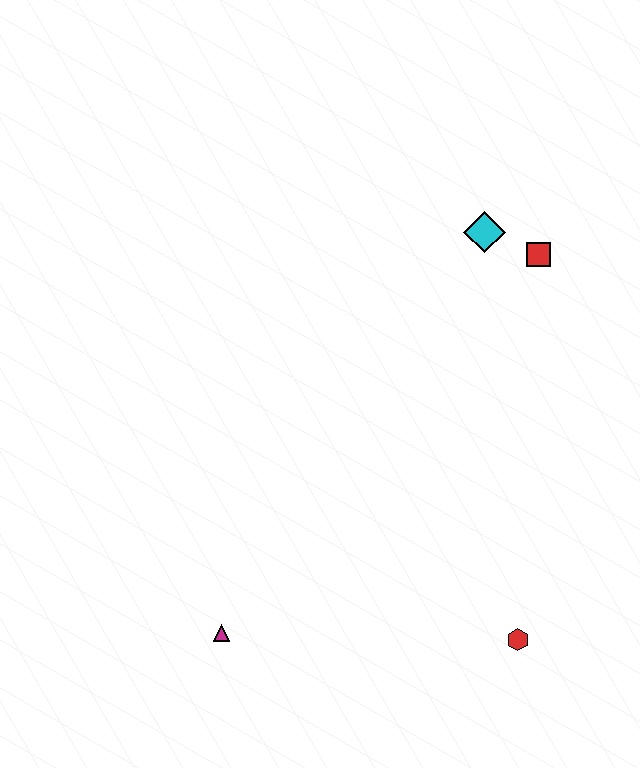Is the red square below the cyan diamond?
Yes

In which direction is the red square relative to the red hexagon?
The red square is above the red hexagon.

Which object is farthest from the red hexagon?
The cyan diamond is farthest from the red hexagon.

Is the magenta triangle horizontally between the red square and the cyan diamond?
No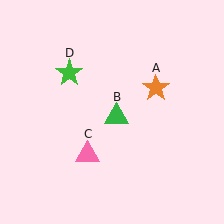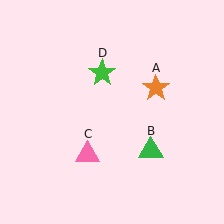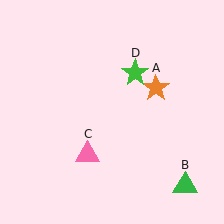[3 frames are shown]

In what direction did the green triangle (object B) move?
The green triangle (object B) moved down and to the right.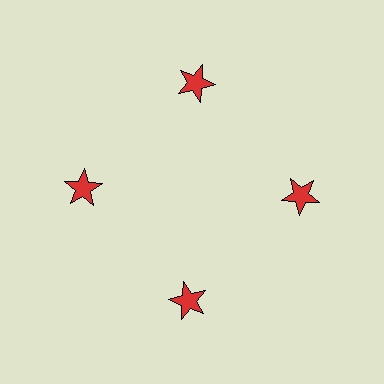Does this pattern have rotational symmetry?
Yes, this pattern has 4-fold rotational symmetry. It looks the same after rotating 90 degrees around the center.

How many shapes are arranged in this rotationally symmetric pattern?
There are 4 shapes, arranged in 4 groups of 1.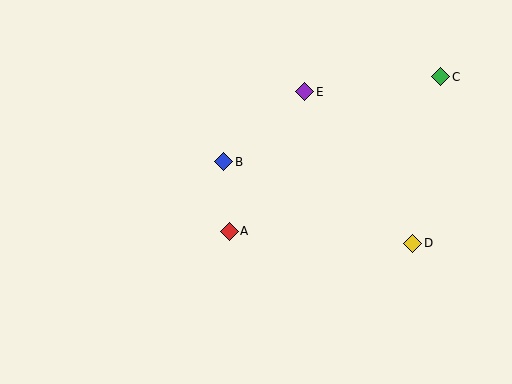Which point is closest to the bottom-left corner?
Point A is closest to the bottom-left corner.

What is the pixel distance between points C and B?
The distance between C and B is 234 pixels.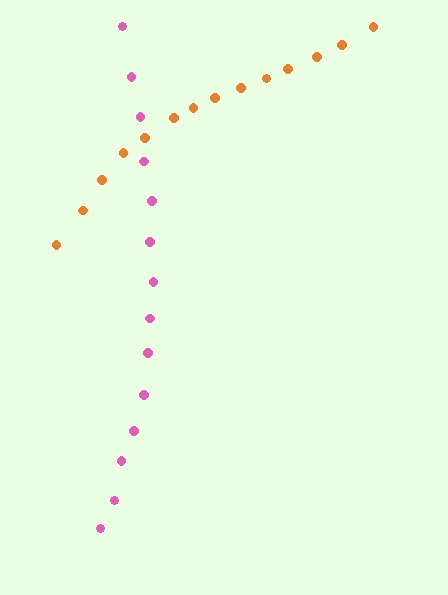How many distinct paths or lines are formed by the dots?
There are 2 distinct paths.